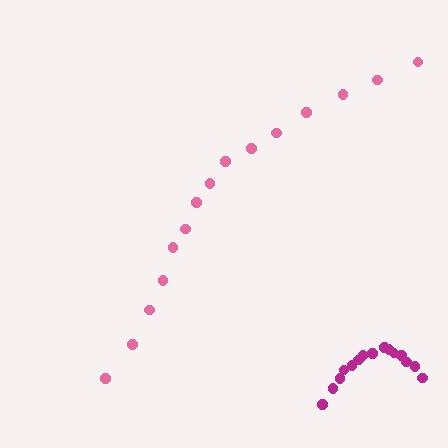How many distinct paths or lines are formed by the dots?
There are 2 distinct paths.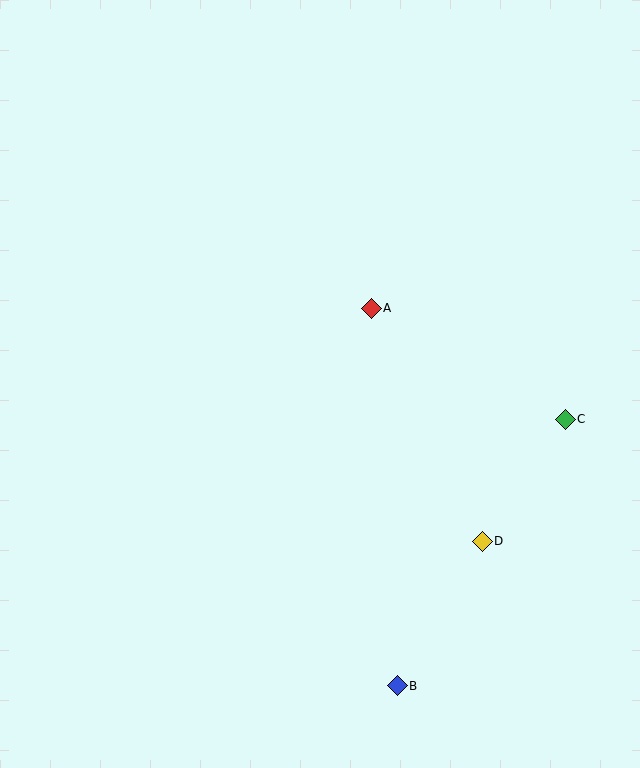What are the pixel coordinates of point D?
Point D is at (482, 541).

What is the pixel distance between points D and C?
The distance between D and C is 148 pixels.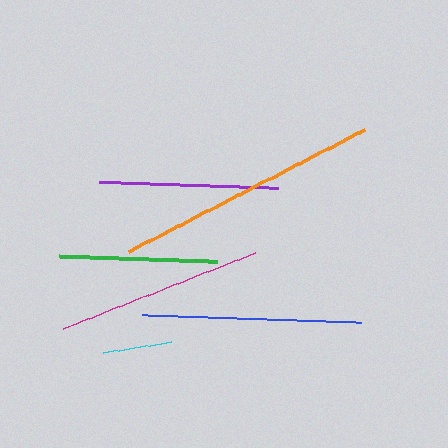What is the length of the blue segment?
The blue segment is approximately 219 pixels long.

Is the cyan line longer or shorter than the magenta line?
The magenta line is longer than the cyan line.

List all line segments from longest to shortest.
From longest to shortest: orange, blue, magenta, purple, green, cyan.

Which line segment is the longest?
The orange line is the longest at approximately 266 pixels.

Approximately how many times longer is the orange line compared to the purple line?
The orange line is approximately 1.5 times the length of the purple line.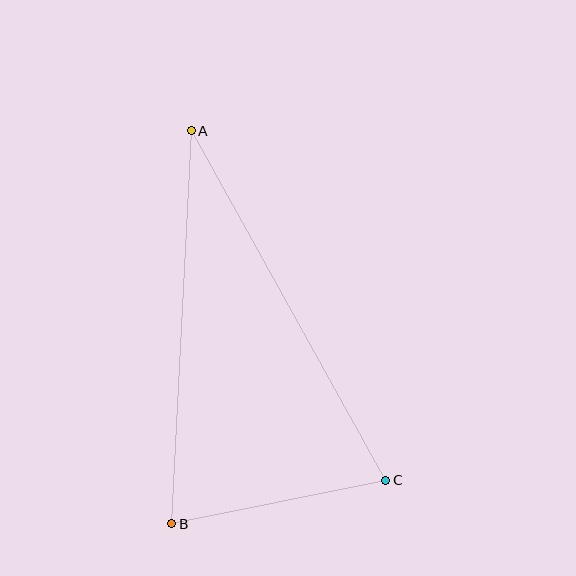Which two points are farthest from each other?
Points A and C are farthest from each other.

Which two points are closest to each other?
Points B and C are closest to each other.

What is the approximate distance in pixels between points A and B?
The distance between A and B is approximately 393 pixels.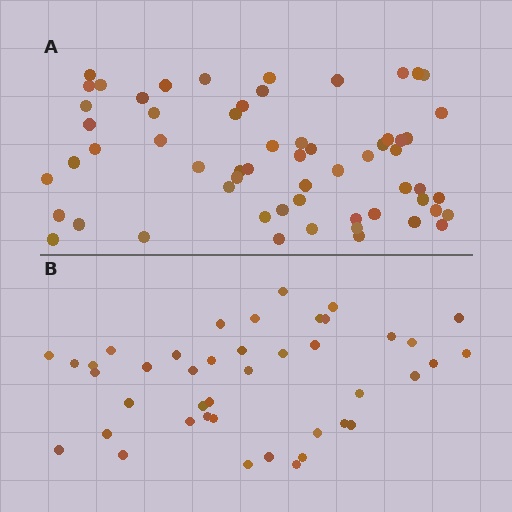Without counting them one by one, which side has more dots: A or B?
Region A (the top region) has more dots.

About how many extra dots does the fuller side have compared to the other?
Region A has approximately 20 more dots than region B.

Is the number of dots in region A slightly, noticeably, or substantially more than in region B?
Region A has noticeably more, but not dramatically so. The ratio is roughly 1.4 to 1.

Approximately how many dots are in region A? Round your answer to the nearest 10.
About 60 dots.